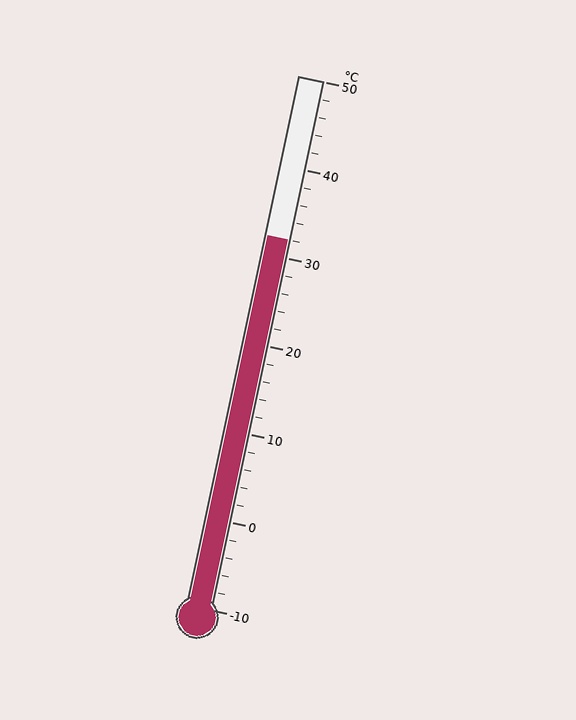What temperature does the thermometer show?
The thermometer shows approximately 32°C.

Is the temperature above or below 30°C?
The temperature is above 30°C.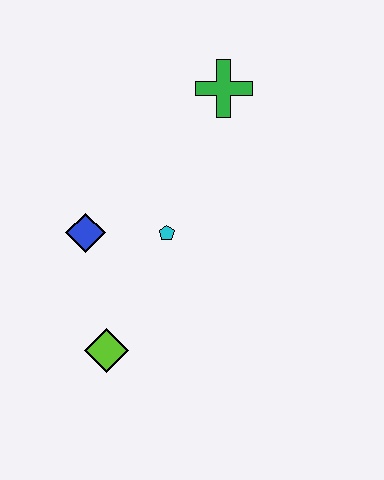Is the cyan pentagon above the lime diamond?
Yes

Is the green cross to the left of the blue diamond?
No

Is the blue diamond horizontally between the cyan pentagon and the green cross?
No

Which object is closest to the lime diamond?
The blue diamond is closest to the lime diamond.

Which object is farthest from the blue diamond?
The green cross is farthest from the blue diamond.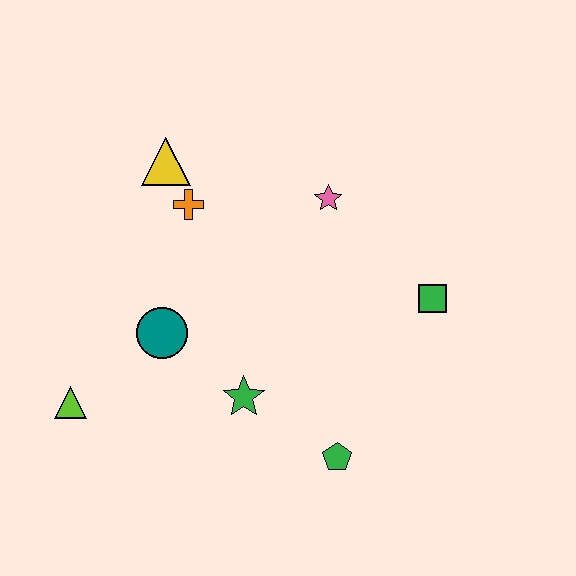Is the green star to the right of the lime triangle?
Yes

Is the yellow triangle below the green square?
No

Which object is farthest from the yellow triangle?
The green pentagon is farthest from the yellow triangle.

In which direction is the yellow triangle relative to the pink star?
The yellow triangle is to the left of the pink star.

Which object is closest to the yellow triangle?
The orange cross is closest to the yellow triangle.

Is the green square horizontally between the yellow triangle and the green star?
No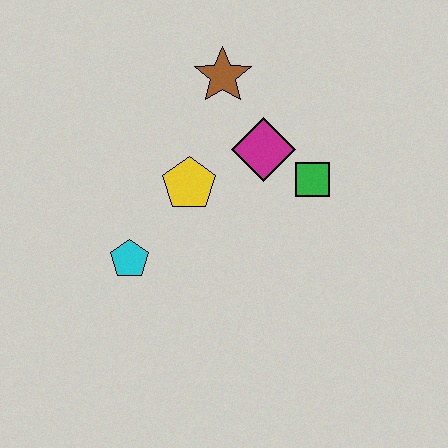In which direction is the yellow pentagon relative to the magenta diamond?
The yellow pentagon is to the left of the magenta diamond.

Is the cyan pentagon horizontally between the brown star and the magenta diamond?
No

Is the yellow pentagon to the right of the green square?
No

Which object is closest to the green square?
The magenta diamond is closest to the green square.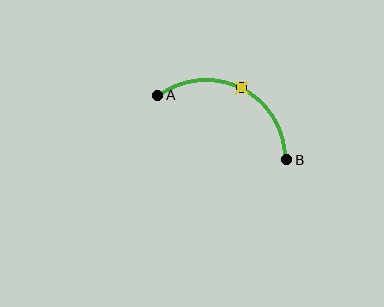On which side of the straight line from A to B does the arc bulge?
The arc bulges above the straight line connecting A and B.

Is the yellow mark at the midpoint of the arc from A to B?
Yes. The yellow mark lies on the arc at equal arc-length from both A and B — it is the arc midpoint.